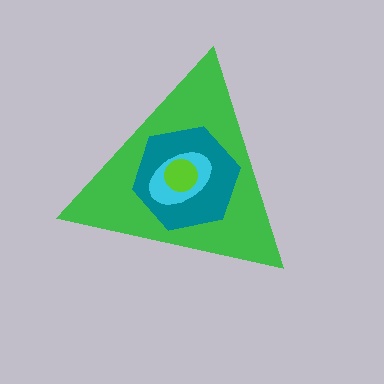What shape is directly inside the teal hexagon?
The cyan ellipse.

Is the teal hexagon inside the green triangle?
Yes.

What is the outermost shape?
The green triangle.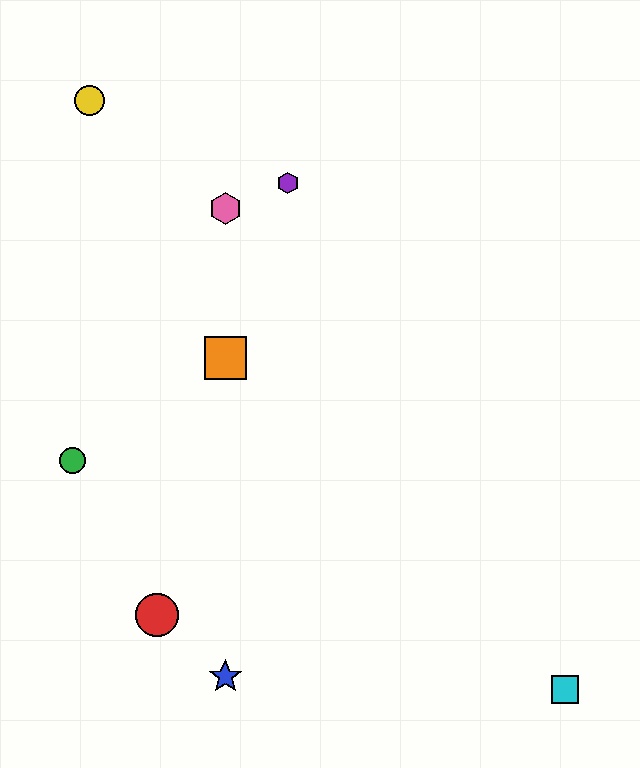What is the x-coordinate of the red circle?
The red circle is at x≈157.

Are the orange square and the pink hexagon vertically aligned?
Yes, both are at x≈225.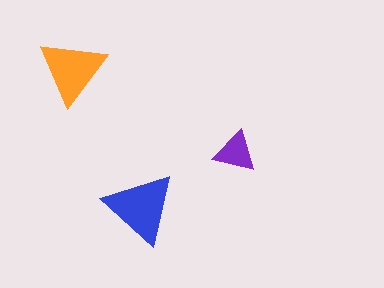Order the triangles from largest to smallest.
the blue one, the orange one, the purple one.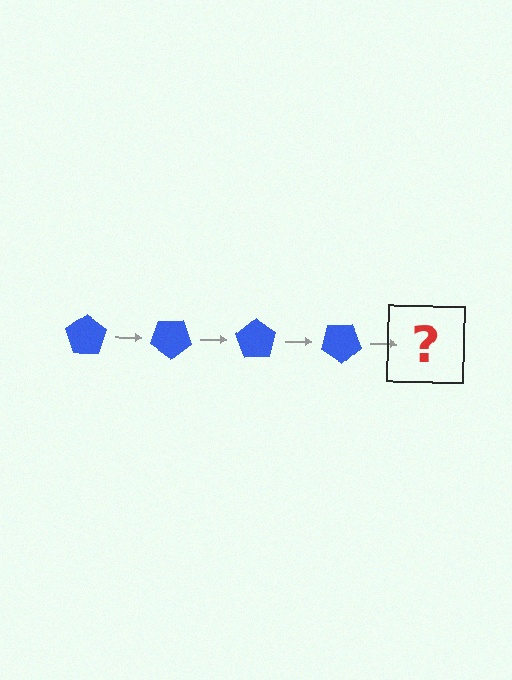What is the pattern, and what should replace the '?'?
The pattern is that the pentagon rotates 35 degrees each step. The '?' should be a blue pentagon rotated 140 degrees.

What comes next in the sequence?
The next element should be a blue pentagon rotated 140 degrees.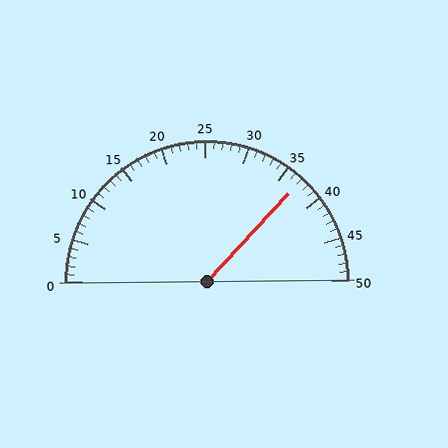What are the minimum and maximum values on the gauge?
The gauge ranges from 0 to 50.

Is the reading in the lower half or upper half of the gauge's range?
The reading is in the upper half of the range (0 to 50).